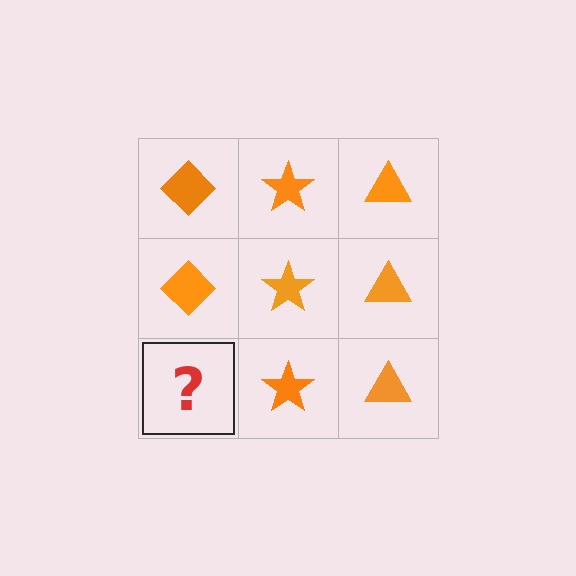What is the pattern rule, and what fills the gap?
The rule is that each column has a consistent shape. The gap should be filled with an orange diamond.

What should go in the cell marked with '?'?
The missing cell should contain an orange diamond.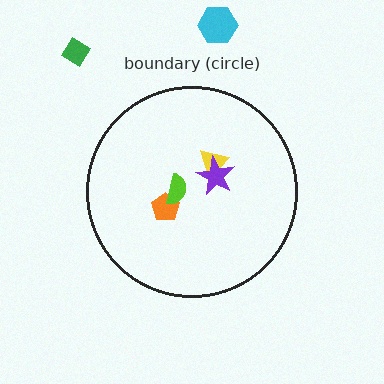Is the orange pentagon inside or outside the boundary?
Inside.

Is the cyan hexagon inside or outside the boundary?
Outside.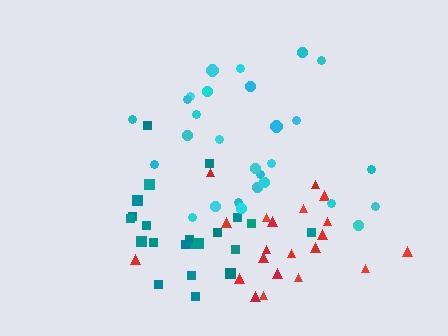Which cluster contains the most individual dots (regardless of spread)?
Cyan (28).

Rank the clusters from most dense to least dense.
teal, red, cyan.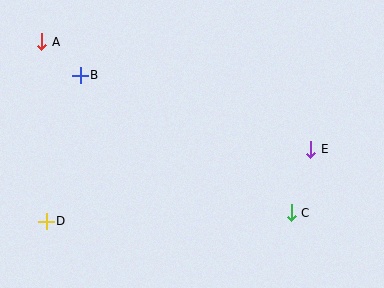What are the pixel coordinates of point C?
Point C is at (291, 213).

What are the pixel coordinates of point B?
Point B is at (80, 75).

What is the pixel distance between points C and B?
The distance between C and B is 252 pixels.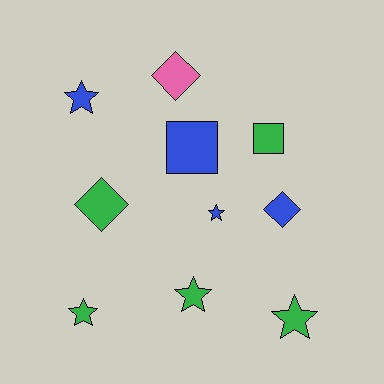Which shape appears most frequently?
Star, with 5 objects.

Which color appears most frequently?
Green, with 5 objects.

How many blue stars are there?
There are 2 blue stars.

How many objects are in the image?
There are 10 objects.